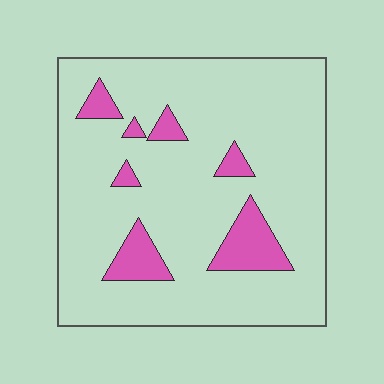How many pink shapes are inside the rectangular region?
7.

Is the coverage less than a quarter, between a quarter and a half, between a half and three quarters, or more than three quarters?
Less than a quarter.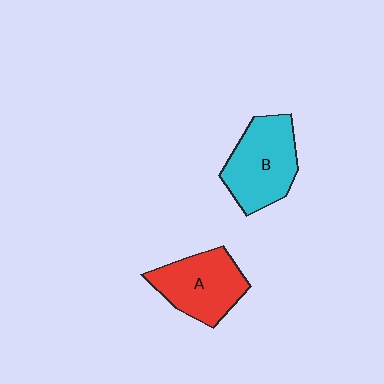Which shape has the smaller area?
Shape A (red).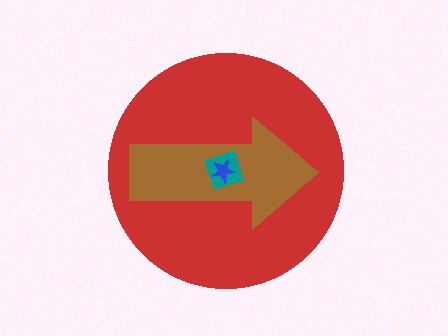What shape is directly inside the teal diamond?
The blue star.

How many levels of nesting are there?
4.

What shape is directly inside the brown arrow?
The teal diamond.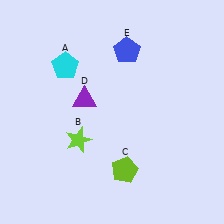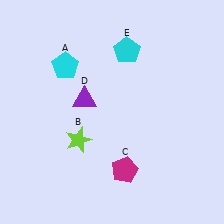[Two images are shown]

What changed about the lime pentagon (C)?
In Image 1, C is lime. In Image 2, it changed to magenta.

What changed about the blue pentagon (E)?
In Image 1, E is blue. In Image 2, it changed to cyan.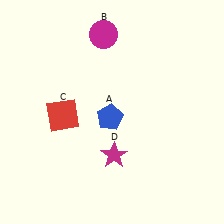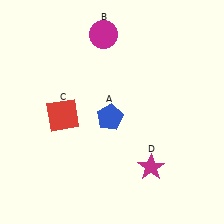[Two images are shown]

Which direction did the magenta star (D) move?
The magenta star (D) moved right.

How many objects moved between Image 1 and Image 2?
1 object moved between the two images.